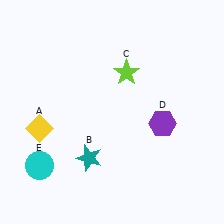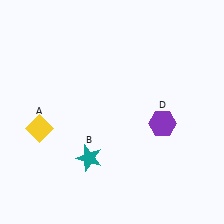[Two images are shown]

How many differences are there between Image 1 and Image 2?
There are 2 differences between the two images.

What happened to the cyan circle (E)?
The cyan circle (E) was removed in Image 2. It was in the bottom-left area of Image 1.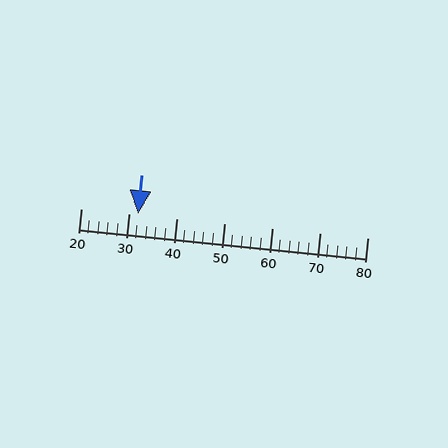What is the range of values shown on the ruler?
The ruler shows values from 20 to 80.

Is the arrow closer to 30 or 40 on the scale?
The arrow is closer to 30.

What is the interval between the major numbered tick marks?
The major tick marks are spaced 10 units apart.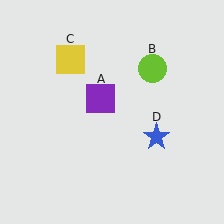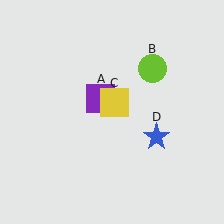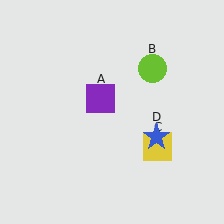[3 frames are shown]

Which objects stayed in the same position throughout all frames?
Purple square (object A) and lime circle (object B) and blue star (object D) remained stationary.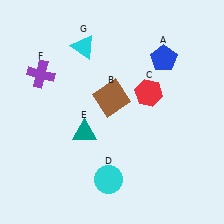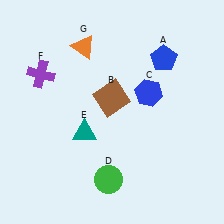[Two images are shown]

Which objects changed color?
C changed from red to blue. D changed from cyan to green. G changed from cyan to orange.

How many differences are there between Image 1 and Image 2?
There are 3 differences between the two images.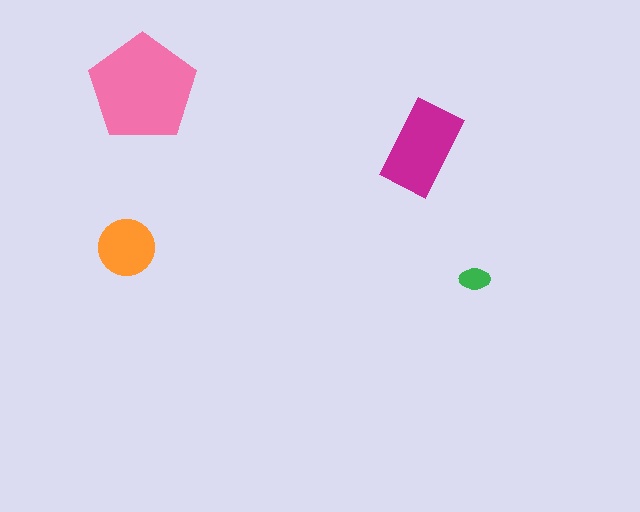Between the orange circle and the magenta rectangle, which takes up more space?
The magenta rectangle.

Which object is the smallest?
The green ellipse.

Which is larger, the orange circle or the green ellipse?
The orange circle.